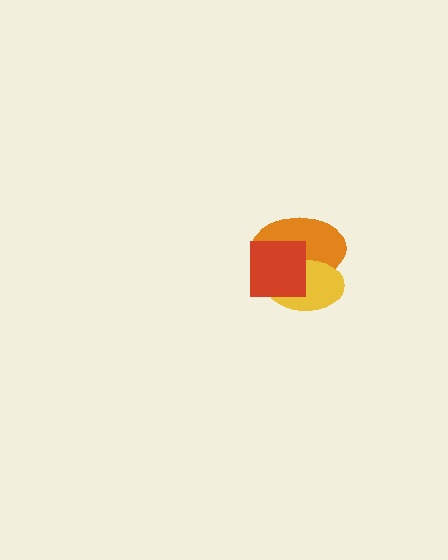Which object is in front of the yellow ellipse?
The red square is in front of the yellow ellipse.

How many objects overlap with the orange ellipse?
2 objects overlap with the orange ellipse.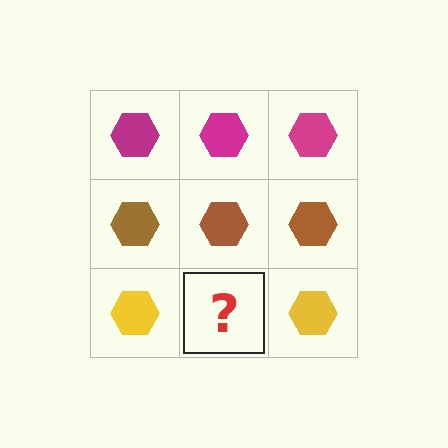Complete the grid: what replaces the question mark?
The question mark should be replaced with a yellow hexagon.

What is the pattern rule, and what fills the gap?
The rule is that each row has a consistent color. The gap should be filled with a yellow hexagon.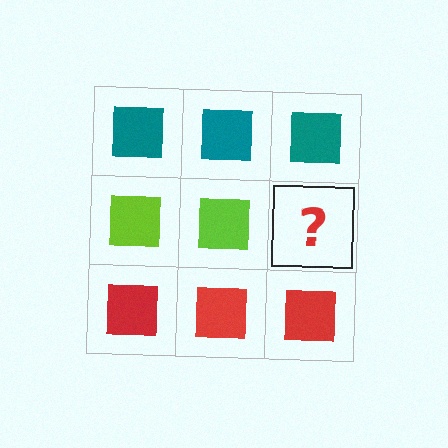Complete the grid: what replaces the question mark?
The question mark should be replaced with a lime square.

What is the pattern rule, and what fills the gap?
The rule is that each row has a consistent color. The gap should be filled with a lime square.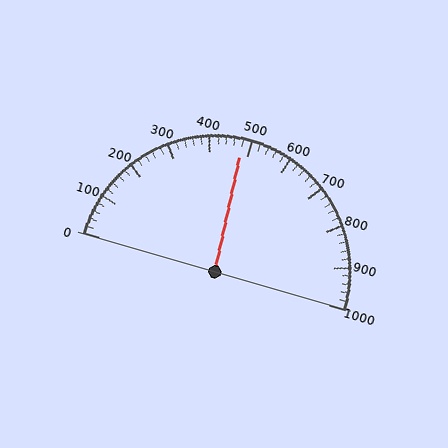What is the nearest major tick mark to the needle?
The nearest major tick mark is 500.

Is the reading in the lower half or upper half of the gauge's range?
The reading is in the lower half of the range (0 to 1000).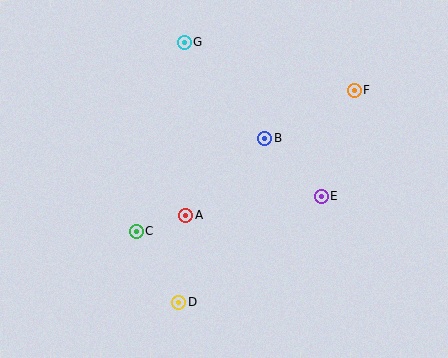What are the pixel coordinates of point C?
Point C is at (136, 231).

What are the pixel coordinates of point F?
Point F is at (354, 90).